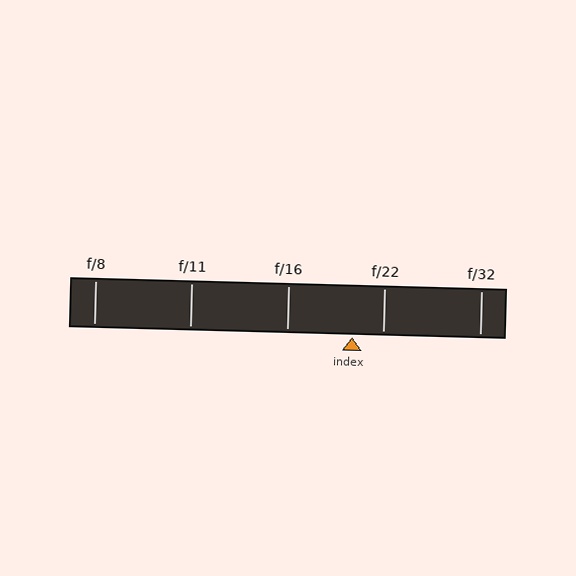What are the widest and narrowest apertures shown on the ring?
The widest aperture shown is f/8 and the narrowest is f/32.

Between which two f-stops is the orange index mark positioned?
The index mark is between f/16 and f/22.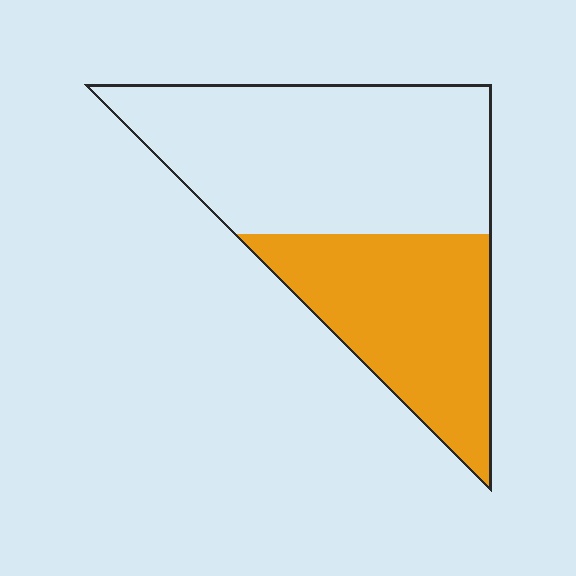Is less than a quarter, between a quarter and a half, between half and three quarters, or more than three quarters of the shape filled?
Between a quarter and a half.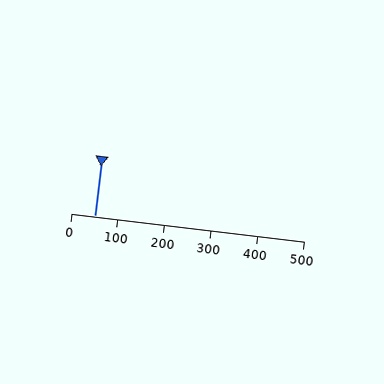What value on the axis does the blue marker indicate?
The marker indicates approximately 50.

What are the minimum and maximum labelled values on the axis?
The axis runs from 0 to 500.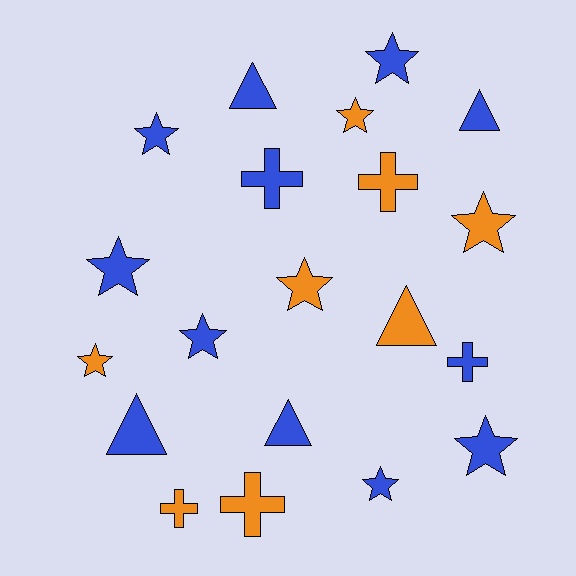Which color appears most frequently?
Blue, with 12 objects.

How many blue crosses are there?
There are 2 blue crosses.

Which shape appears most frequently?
Star, with 10 objects.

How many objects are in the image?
There are 20 objects.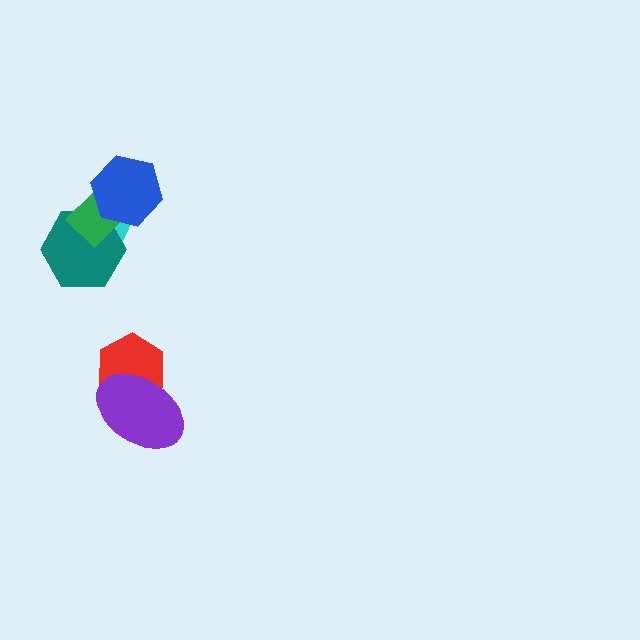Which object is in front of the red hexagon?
The purple ellipse is in front of the red hexagon.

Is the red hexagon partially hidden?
Yes, it is partially covered by another shape.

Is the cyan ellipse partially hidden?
Yes, it is partially covered by another shape.